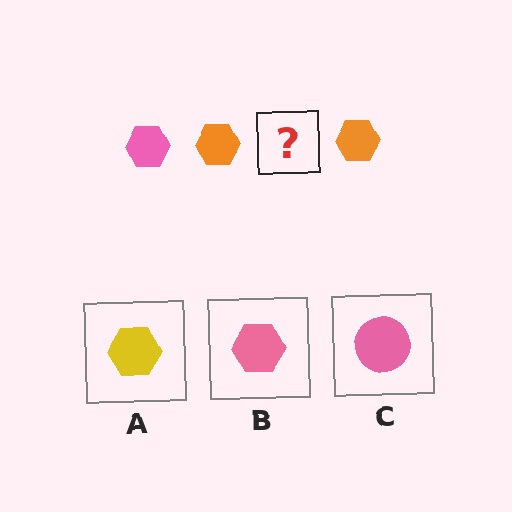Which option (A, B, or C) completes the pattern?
B.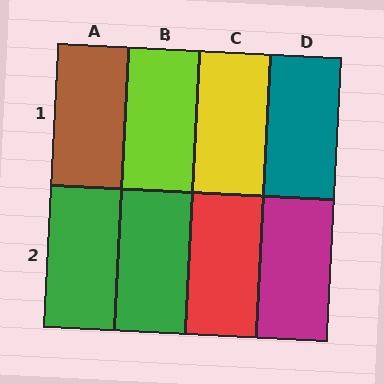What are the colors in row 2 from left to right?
Green, green, red, magenta.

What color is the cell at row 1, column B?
Lime.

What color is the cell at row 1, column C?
Yellow.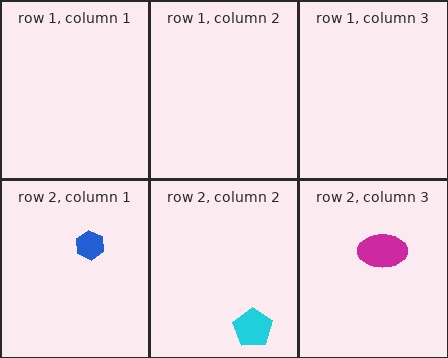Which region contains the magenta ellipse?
The row 2, column 3 region.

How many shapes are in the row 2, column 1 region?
1.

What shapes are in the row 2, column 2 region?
The cyan pentagon.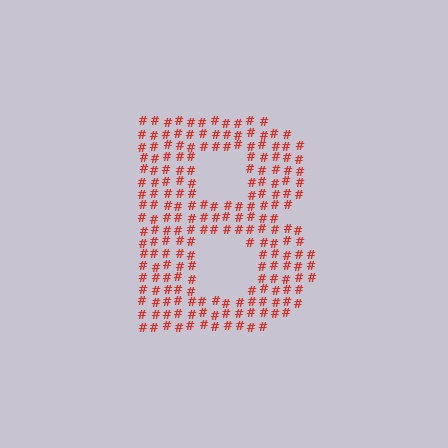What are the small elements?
The small elements are hash symbols.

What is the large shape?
The large shape is the letter B.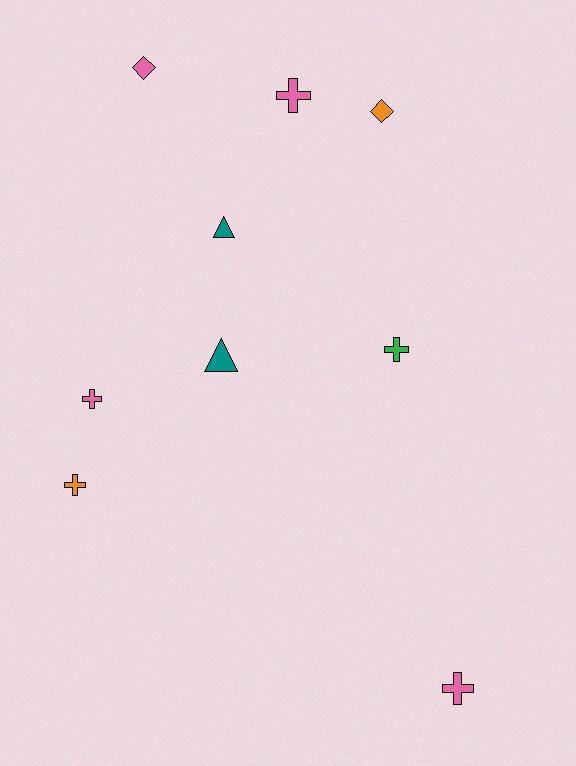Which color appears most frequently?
Pink, with 4 objects.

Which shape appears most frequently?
Cross, with 5 objects.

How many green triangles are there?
There are no green triangles.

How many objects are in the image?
There are 9 objects.